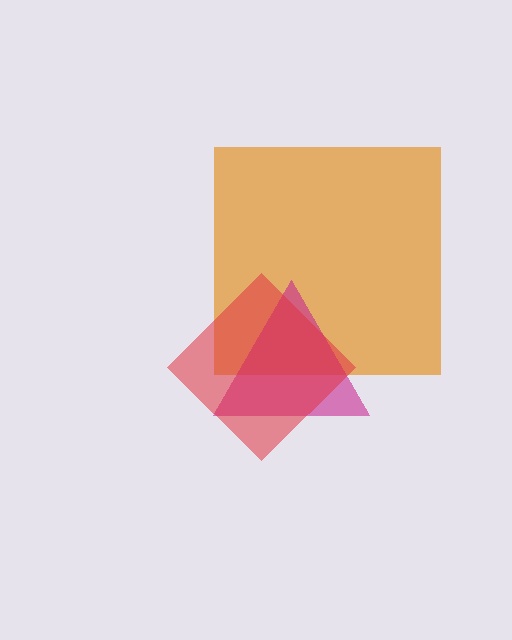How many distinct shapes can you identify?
There are 3 distinct shapes: an orange square, a magenta triangle, a red diamond.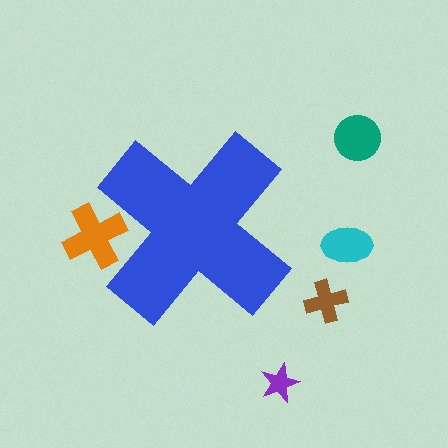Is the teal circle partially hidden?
No, the teal circle is fully visible.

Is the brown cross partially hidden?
No, the brown cross is fully visible.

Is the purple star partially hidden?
No, the purple star is fully visible.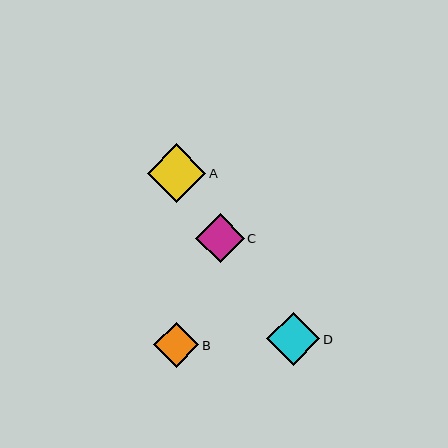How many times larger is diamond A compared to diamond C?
Diamond A is approximately 1.2 times the size of diamond C.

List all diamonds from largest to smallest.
From largest to smallest: A, D, C, B.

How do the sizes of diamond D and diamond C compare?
Diamond D and diamond C are approximately the same size.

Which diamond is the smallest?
Diamond B is the smallest with a size of approximately 45 pixels.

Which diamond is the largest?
Diamond A is the largest with a size of approximately 58 pixels.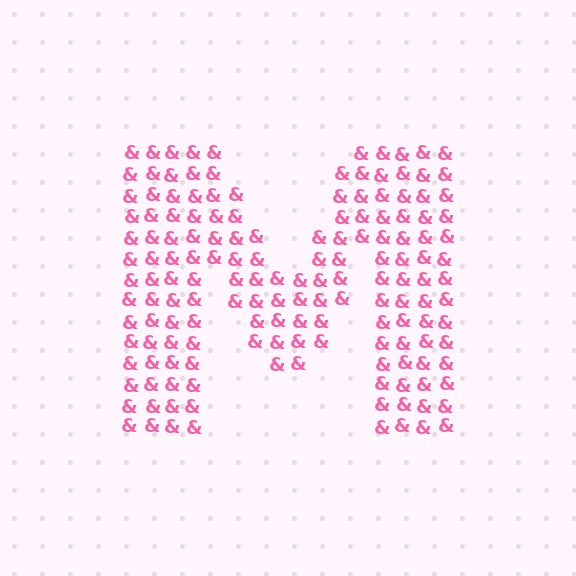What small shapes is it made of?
It is made of small ampersands.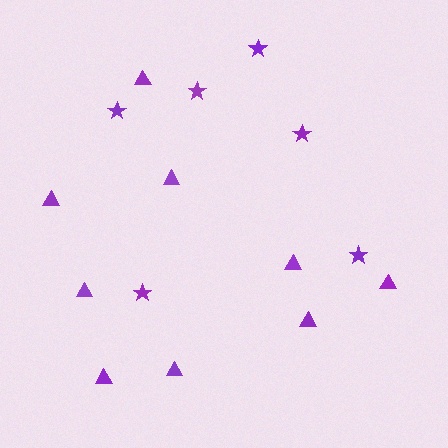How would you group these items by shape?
There are 2 groups: one group of triangles (9) and one group of stars (6).